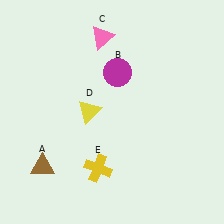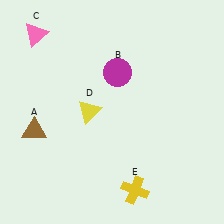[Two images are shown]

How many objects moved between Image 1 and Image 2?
3 objects moved between the two images.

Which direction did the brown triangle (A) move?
The brown triangle (A) moved up.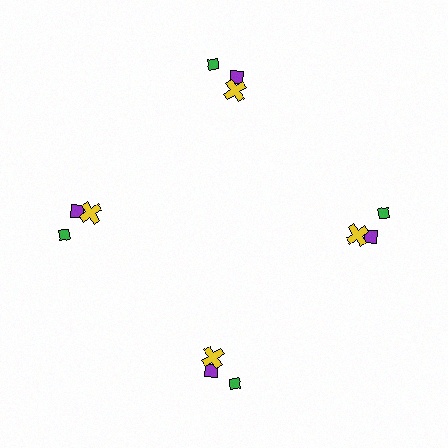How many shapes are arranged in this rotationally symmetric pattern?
There are 12 shapes, arranged in 4 groups of 3.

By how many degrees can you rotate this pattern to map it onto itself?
The pattern maps onto itself every 90 degrees of rotation.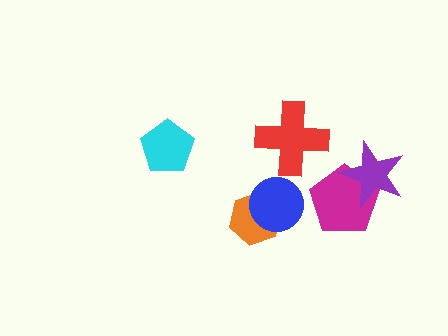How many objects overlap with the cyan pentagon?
0 objects overlap with the cyan pentagon.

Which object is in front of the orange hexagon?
The blue circle is in front of the orange hexagon.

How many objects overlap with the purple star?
1 object overlaps with the purple star.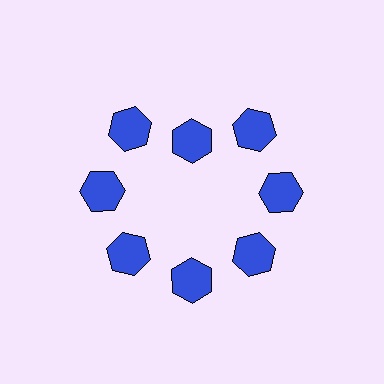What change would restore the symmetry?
The symmetry would be restored by moving it outward, back onto the ring so that all 8 hexagons sit at equal angles and equal distance from the center.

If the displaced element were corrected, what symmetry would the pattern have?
It would have 8-fold rotational symmetry — the pattern would map onto itself every 45 degrees.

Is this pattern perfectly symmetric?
No. The 8 blue hexagons are arranged in a ring, but one element near the 12 o'clock position is pulled inward toward the center, breaking the 8-fold rotational symmetry.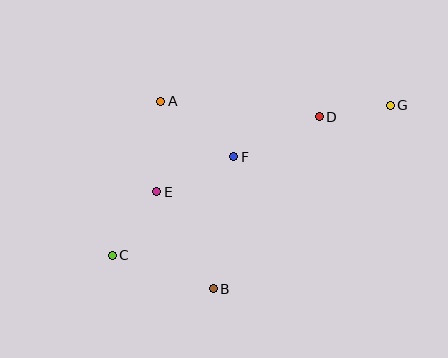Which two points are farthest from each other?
Points C and G are farthest from each other.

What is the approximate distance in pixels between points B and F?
The distance between B and F is approximately 133 pixels.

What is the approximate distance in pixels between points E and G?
The distance between E and G is approximately 249 pixels.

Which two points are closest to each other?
Points D and G are closest to each other.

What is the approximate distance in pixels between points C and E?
The distance between C and E is approximately 77 pixels.